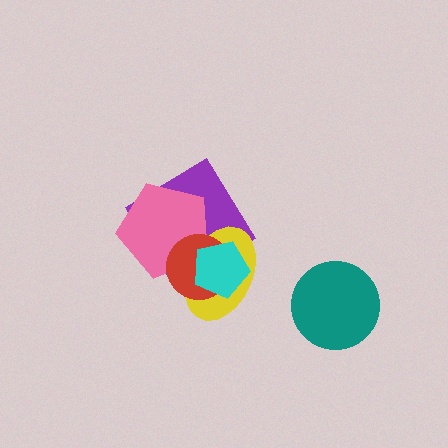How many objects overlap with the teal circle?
0 objects overlap with the teal circle.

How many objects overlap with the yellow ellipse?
4 objects overlap with the yellow ellipse.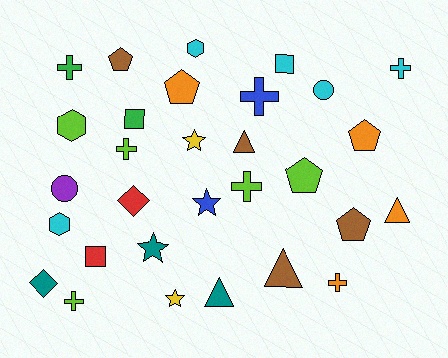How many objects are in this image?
There are 30 objects.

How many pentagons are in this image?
There are 5 pentagons.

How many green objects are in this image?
There are 2 green objects.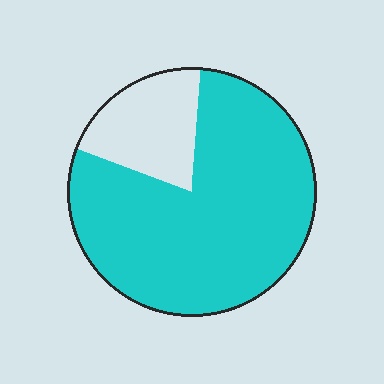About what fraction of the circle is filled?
About four fifths (4/5).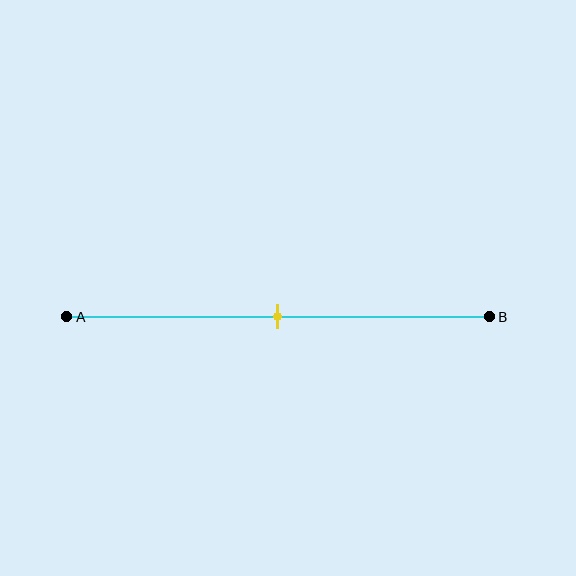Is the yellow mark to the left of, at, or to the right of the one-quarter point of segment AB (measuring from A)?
The yellow mark is to the right of the one-quarter point of segment AB.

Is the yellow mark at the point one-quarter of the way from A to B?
No, the mark is at about 50% from A, not at the 25% one-quarter point.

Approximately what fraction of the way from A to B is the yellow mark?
The yellow mark is approximately 50% of the way from A to B.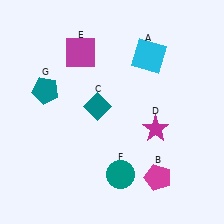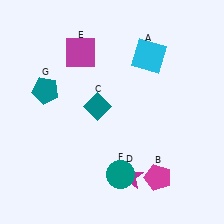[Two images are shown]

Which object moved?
The magenta star (D) moved down.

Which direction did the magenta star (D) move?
The magenta star (D) moved down.